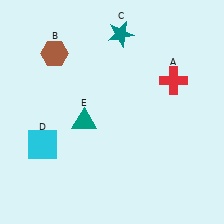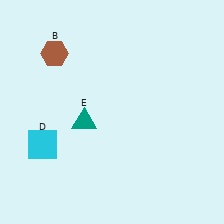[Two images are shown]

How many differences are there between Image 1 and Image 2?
There are 2 differences between the two images.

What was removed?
The red cross (A), the teal star (C) were removed in Image 2.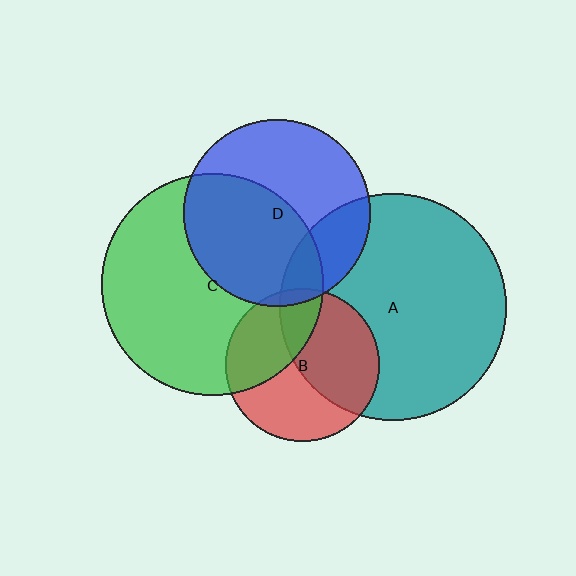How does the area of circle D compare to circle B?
Approximately 1.5 times.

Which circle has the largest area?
Circle A (teal).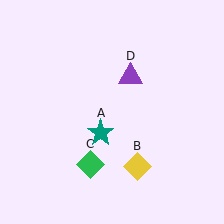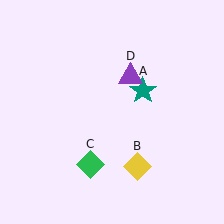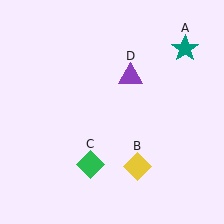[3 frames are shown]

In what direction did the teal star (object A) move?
The teal star (object A) moved up and to the right.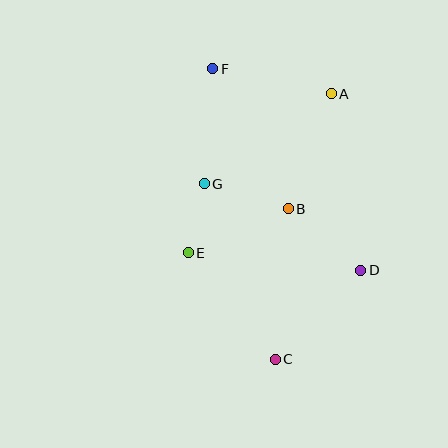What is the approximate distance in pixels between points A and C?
The distance between A and C is approximately 271 pixels.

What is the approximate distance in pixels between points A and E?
The distance between A and E is approximately 214 pixels.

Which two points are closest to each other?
Points E and G are closest to each other.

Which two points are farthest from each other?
Points C and F are farthest from each other.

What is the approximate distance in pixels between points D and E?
The distance between D and E is approximately 173 pixels.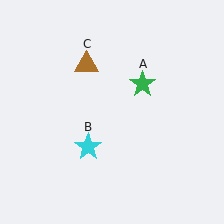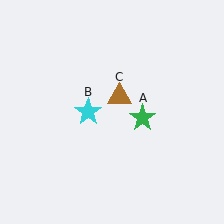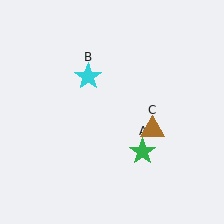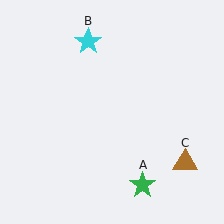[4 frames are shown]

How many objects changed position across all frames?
3 objects changed position: green star (object A), cyan star (object B), brown triangle (object C).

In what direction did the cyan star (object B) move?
The cyan star (object B) moved up.